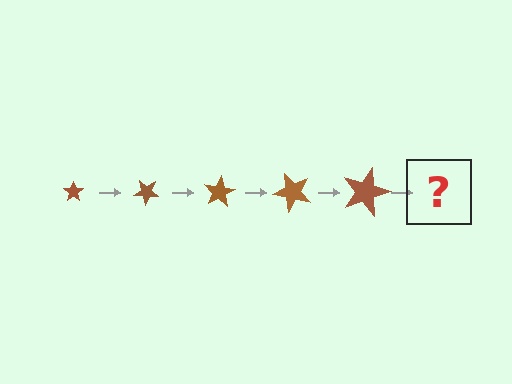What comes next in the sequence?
The next element should be a star, larger than the previous one and rotated 200 degrees from the start.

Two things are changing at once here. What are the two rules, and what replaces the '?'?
The two rules are that the star grows larger each step and it rotates 40 degrees each step. The '?' should be a star, larger than the previous one and rotated 200 degrees from the start.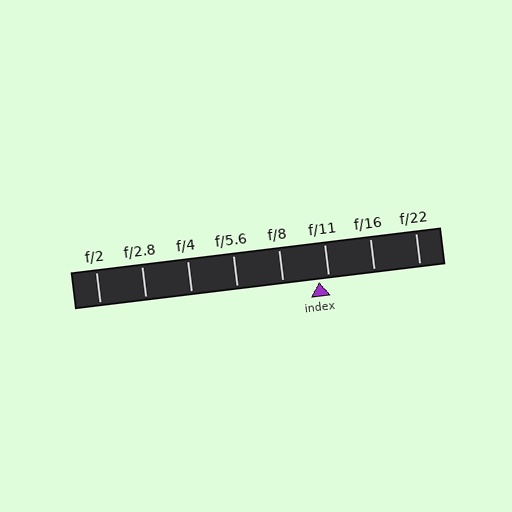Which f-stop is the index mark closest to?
The index mark is closest to f/11.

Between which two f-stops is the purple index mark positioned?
The index mark is between f/8 and f/11.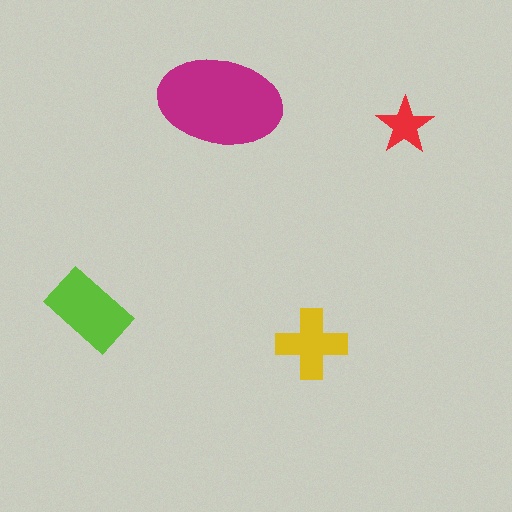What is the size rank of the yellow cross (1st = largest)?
3rd.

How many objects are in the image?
There are 4 objects in the image.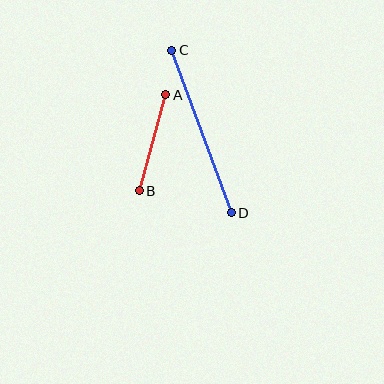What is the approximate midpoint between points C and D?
The midpoint is at approximately (202, 131) pixels.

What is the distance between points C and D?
The distance is approximately 173 pixels.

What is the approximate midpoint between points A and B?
The midpoint is at approximately (152, 143) pixels.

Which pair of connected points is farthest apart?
Points C and D are farthest apart.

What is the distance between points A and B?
The distance is approximately 100 pixels.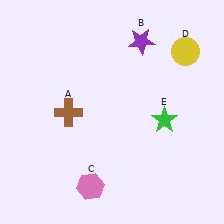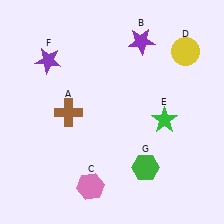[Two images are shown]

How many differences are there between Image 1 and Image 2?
There are 2 differences between the two images.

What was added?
A purple star (F), a green hexagon (G) were added in Image 2.